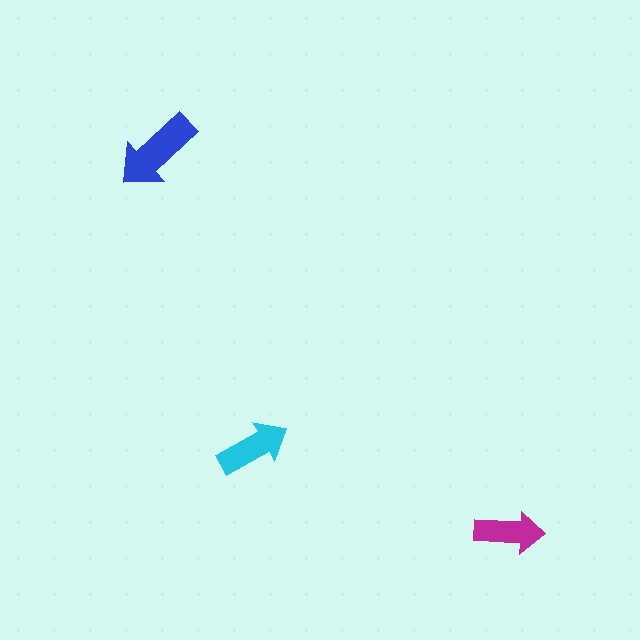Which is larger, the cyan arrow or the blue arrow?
The blue one.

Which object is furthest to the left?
The blue arrow is leftmost.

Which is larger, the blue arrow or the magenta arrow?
The blue one.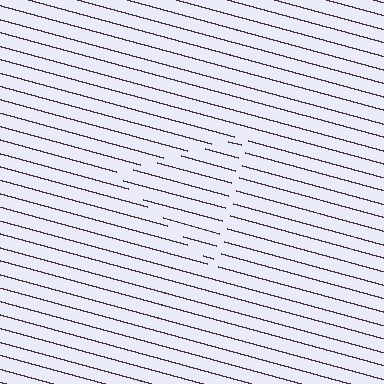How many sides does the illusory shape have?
3 sides — the line-ends trace a triangle.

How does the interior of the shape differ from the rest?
The interior of the shape contains the same grating, shifted by half a period — the contour is defined by the phase discontinuity where line-ends from the inner and outer gratings abut.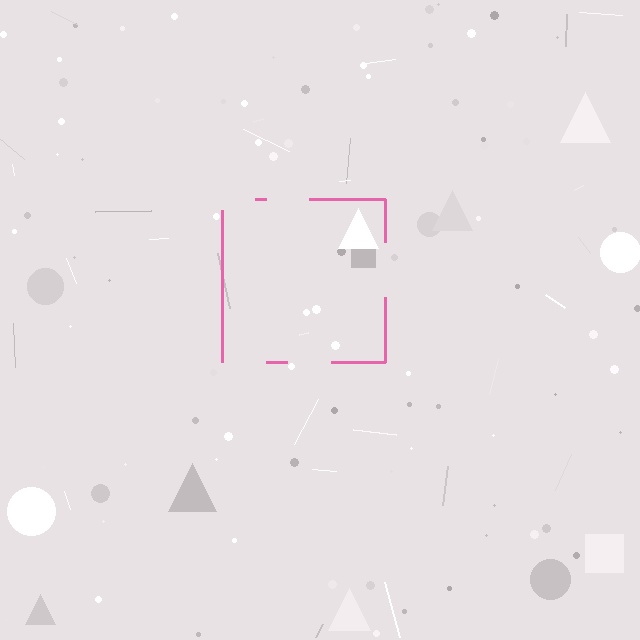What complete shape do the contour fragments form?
The contour fragments form a square.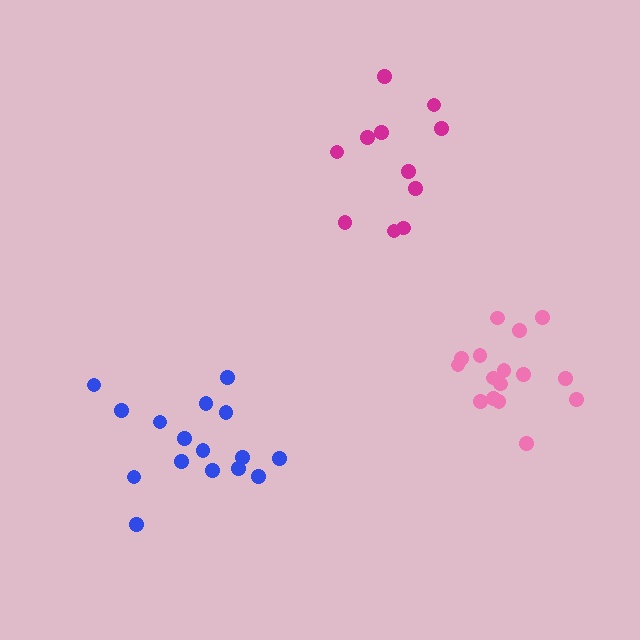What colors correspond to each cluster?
The clusters are colored: pink, magenta, blue.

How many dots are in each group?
Group 1: 16 dots, Group 2: 11 dots, Group 3: 16 dots (43 total).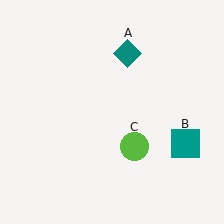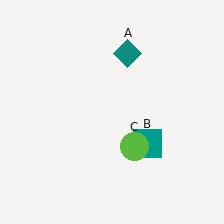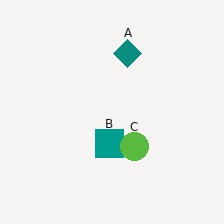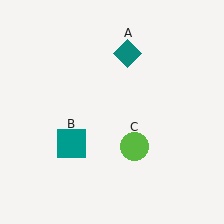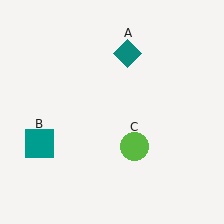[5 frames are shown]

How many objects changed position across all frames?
1 object changed position: teal square (object B).